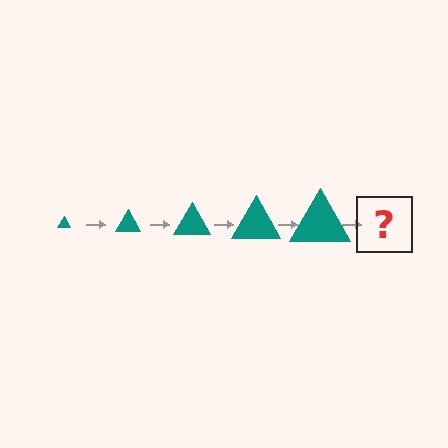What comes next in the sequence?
The next element should be a teal triangle, larger than the previous one.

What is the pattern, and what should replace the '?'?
The pattern is that the triangle gets progressively larger each step. The '?' should be a teal triangle, larger than the previous one.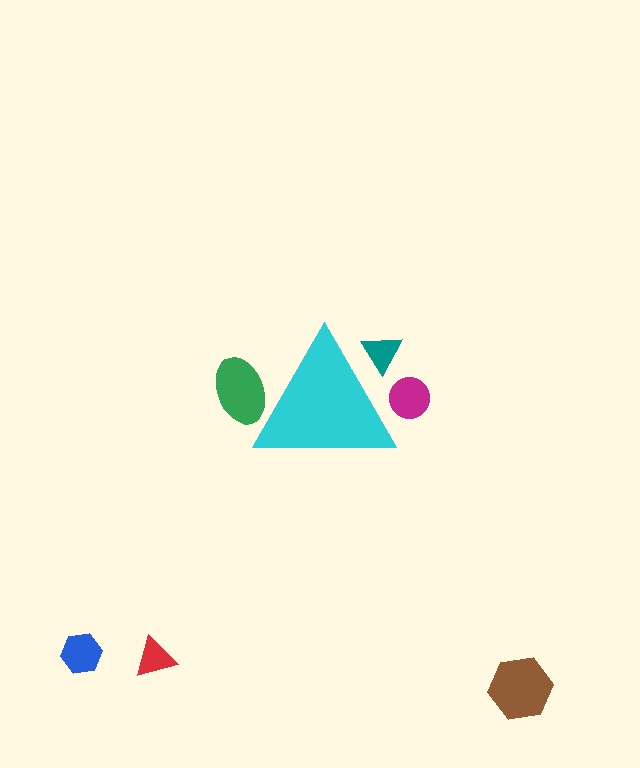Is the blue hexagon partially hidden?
No, the blue hexagon is fully visible.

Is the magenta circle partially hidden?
Yes, the magenta circle is partially hidden behind the cyan triangle.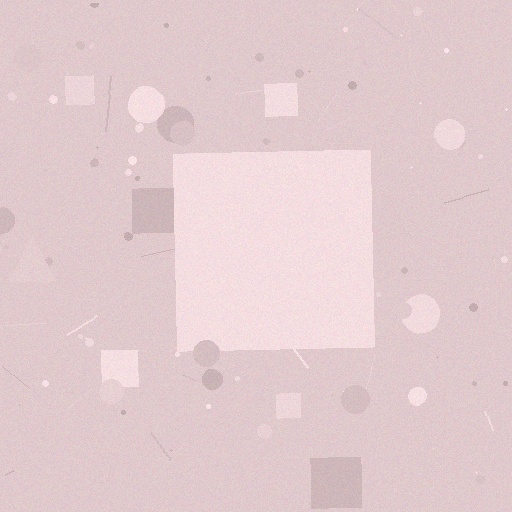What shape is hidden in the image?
A square is hidden in the image.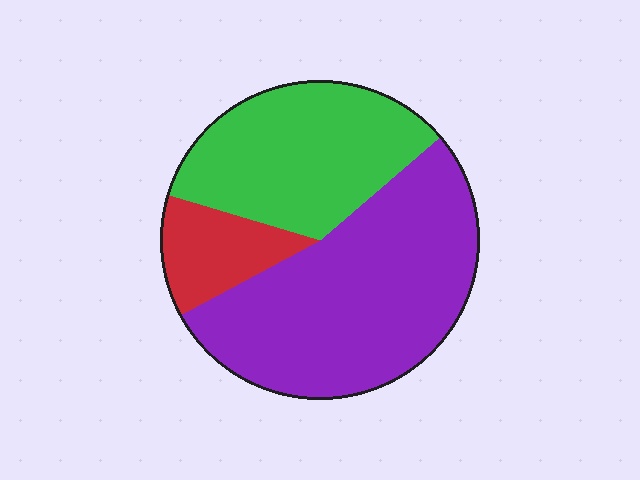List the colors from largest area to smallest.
From largest to smallest: purple, green, red.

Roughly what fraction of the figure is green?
Green covers around 35% of the figure.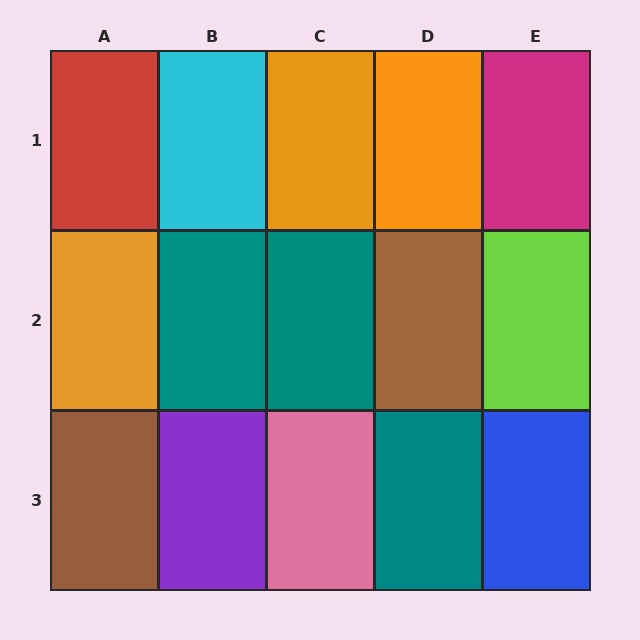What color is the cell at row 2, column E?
Lime.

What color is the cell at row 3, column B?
Purple.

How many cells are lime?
1 cell is lime.